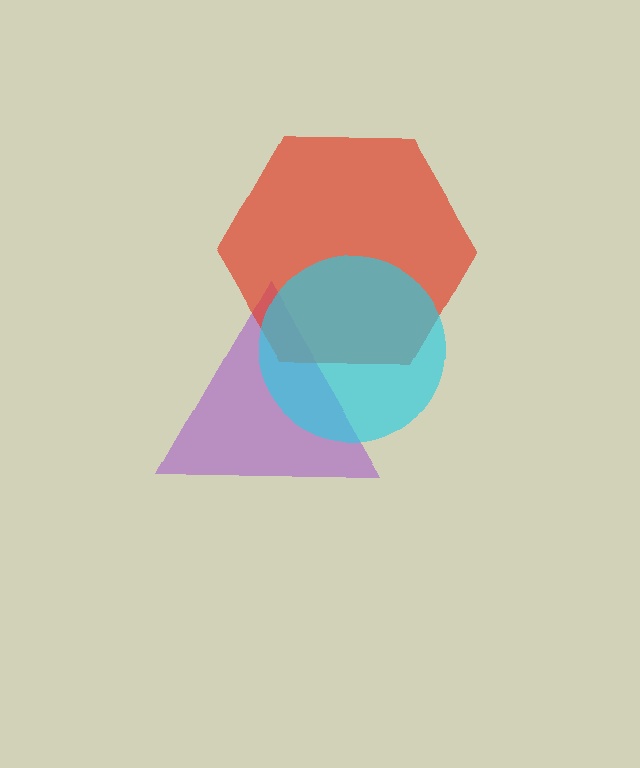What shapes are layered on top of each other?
The layered shapes are: a purple triangle, a red hexagon, a cyan circle.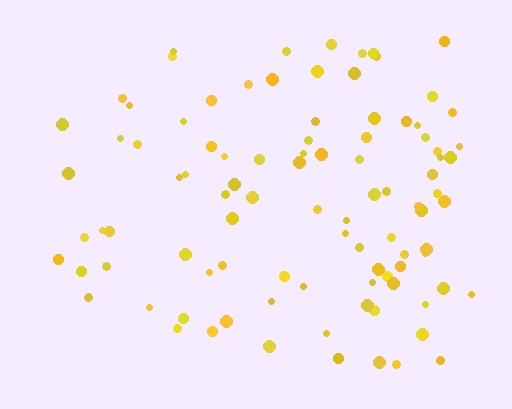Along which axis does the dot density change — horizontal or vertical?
Horizontal.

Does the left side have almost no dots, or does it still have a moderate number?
Still a moderate number, just noticeably fewer than the right.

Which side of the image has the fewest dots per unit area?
The left.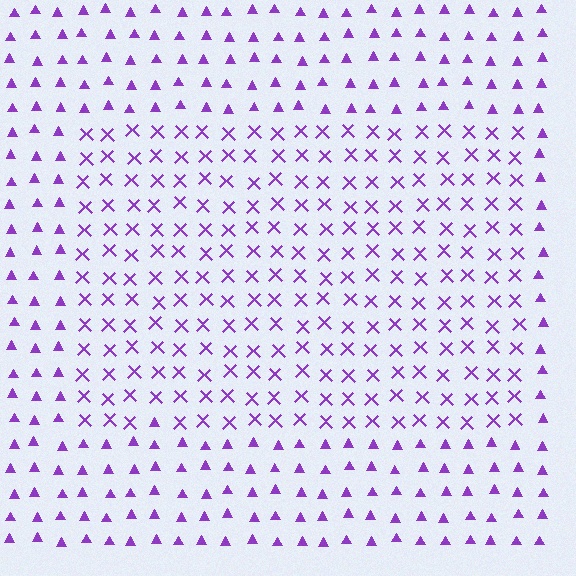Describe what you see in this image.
The image is filled with small purple elements arranged in a uniform grid. A rectangle-shaped region contains X marks, while the surrounding area contains triangles. The boundary is defined purely by the change in element shape.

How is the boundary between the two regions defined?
The boundary is defined by a change in element shape: X marks inside vs. triangles outside. All elements share the same color and spacing.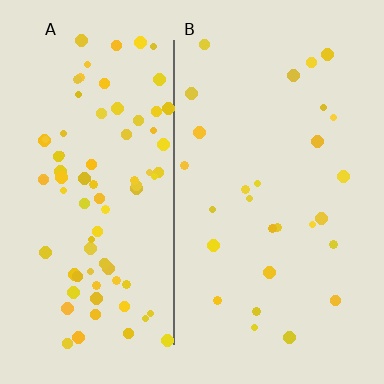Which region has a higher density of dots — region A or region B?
A (the left).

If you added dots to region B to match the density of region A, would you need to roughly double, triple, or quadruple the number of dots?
Approximately triple.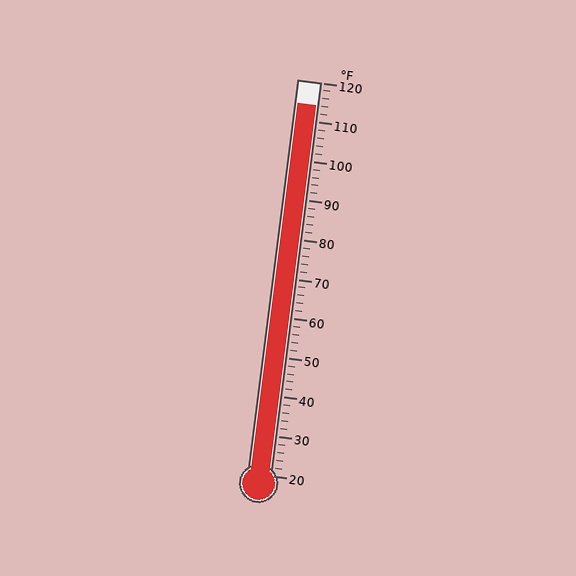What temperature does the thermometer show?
The thermometer shows approximately 114°F.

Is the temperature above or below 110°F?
The temperature is above 110°F.